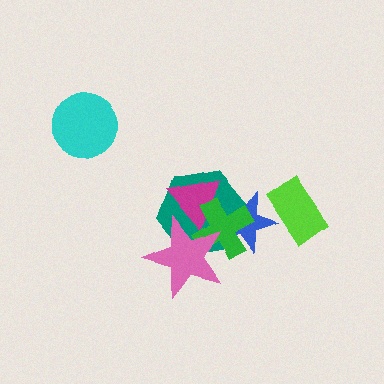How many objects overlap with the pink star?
3 objects overlap with the pink star.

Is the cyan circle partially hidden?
No, no other shape covers it.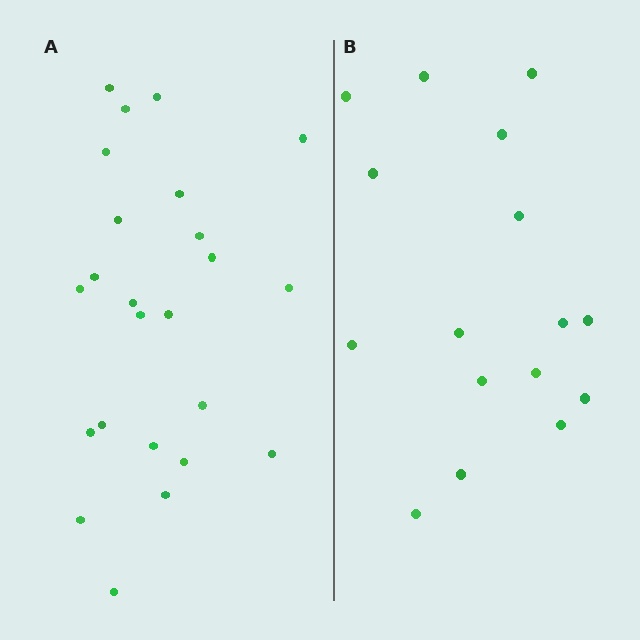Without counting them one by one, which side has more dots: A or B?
Region A (the left region) has more dots.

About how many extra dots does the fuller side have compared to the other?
Region A has roughly 8 or so more dots than region B.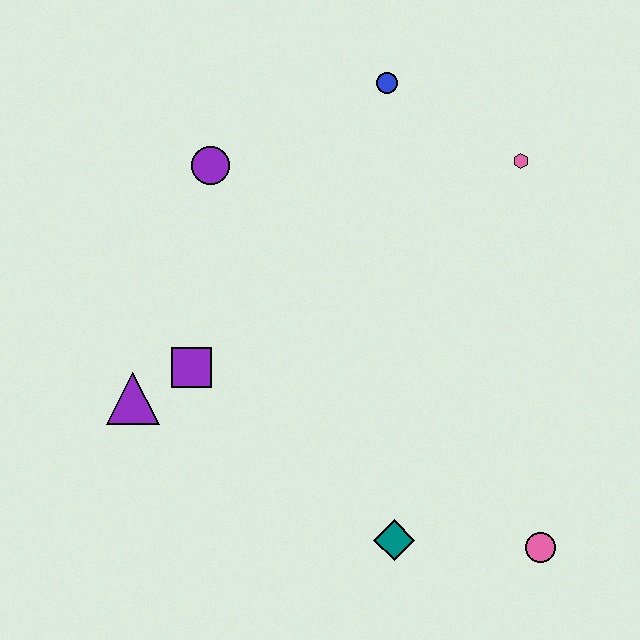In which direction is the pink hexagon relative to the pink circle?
The pink hexagon is above the pink circle.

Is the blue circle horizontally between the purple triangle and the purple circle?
No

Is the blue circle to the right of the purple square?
Yes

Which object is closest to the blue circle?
The pink hexagon is closest to the blue circle.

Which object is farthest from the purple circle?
The pink circle is farthest from the purple circle.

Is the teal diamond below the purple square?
Yes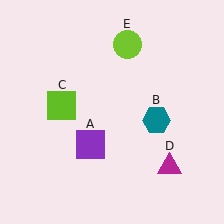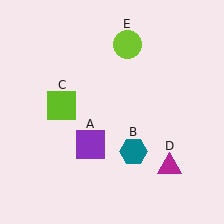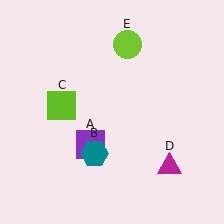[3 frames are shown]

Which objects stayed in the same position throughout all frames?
Purple square (object A) and lime square (object C) and magenta triangle (object D) and lime circle (object E) remained stationary.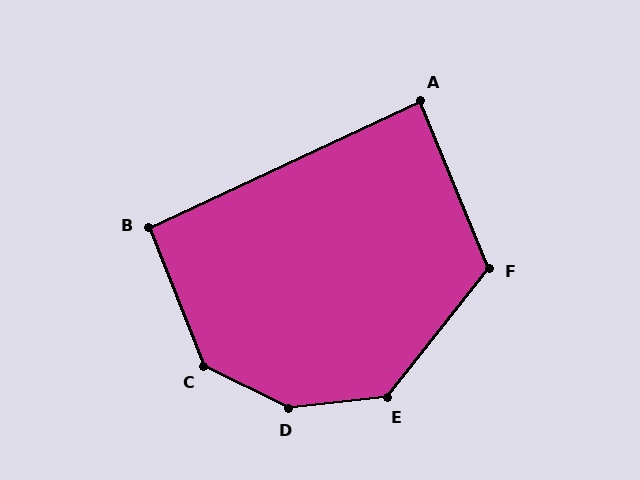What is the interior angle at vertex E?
Approximately 135 degrees (obtuse).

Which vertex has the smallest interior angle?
A, at approximately 87 degrees.